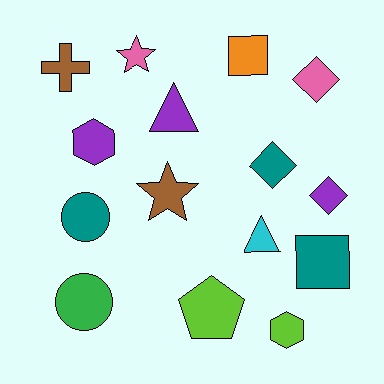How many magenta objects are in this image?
There are no magenta objects.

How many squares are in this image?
There are 2 squares.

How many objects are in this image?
There are 15 objects.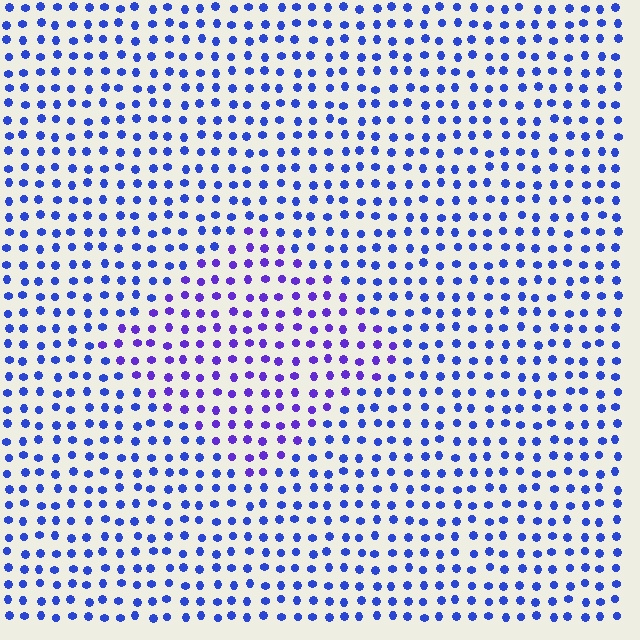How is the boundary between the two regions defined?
The boundary is defined purely by a slight shift in hue (about 31 degrees). Spacing, size, and orientation are identical on both sides.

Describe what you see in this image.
The image is filled with small blue elements in a uniform arrangement. A diamond-shaped region is visible where the elements are tinted to a slightly different hue, forming a subtle color boundary.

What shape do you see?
I see a diamond.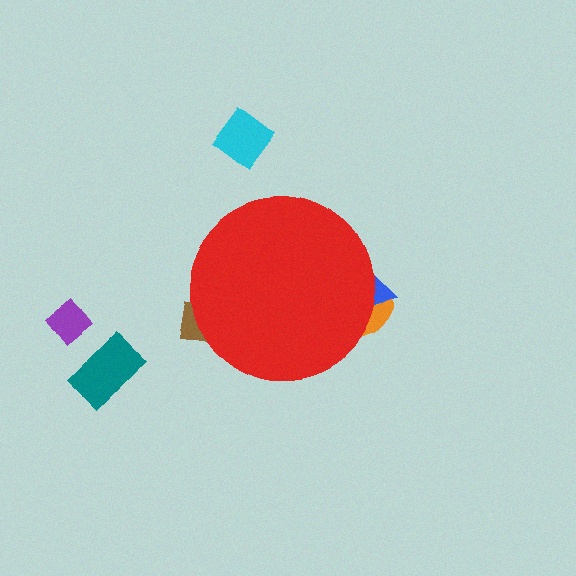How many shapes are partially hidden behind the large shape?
3 shapes are partially hidden.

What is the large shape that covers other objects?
A red circle.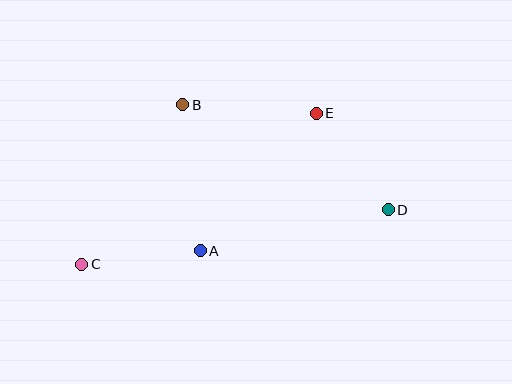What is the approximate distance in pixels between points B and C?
The distance between B and C is approximately 189 pixels.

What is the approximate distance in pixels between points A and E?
The distance between A and E is approximately 180 pixels.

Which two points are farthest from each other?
Points C and D are farthest from each other.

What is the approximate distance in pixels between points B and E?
The distance between B and E is approximately 134 pixels.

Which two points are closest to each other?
Points A and C are closest to each other.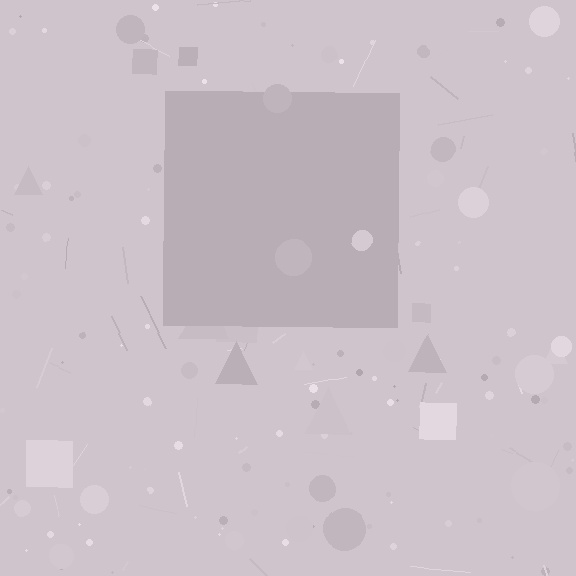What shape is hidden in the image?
A square is hidden in the image.